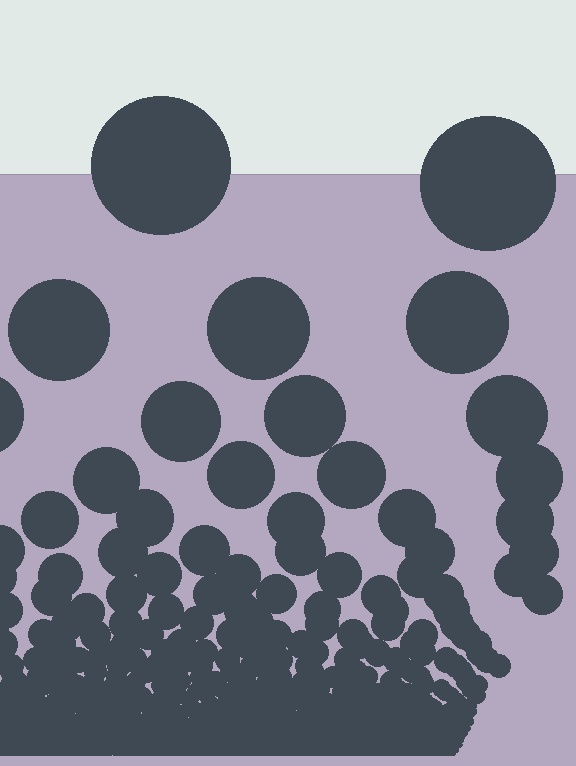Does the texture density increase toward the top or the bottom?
Density increases toward the bottom.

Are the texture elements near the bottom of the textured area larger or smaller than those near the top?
Smaller. The gradient is inverted — elements near the bottom are smaller and denser.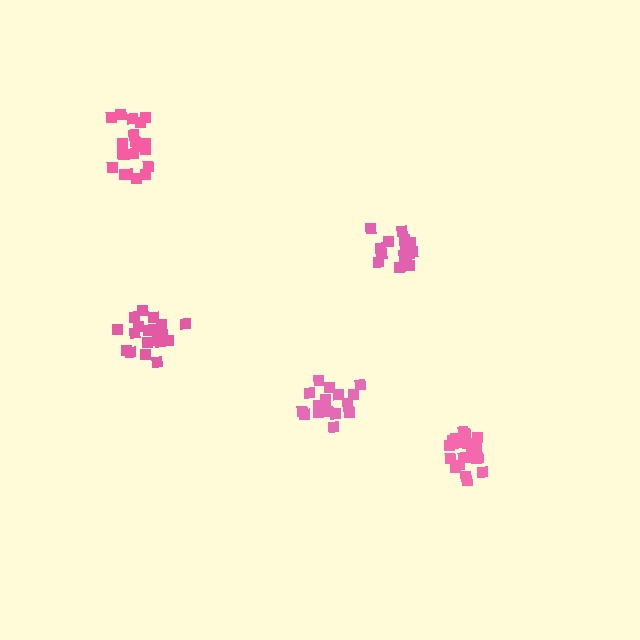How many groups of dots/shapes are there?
There are 5 groups.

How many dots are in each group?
Group 1: 19 dots, Group 2: 20 dots, Group 3: 19 dots, Group 4: 16 dots, Group 5: 21 dots (95 total).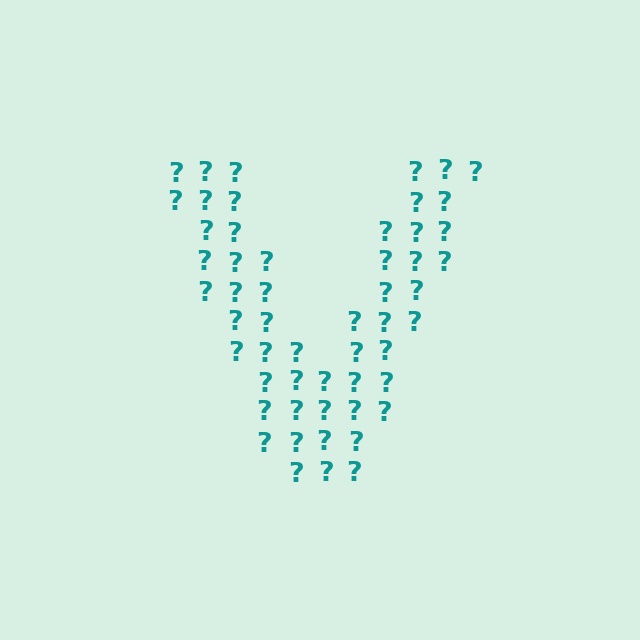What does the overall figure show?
The overall figure shows the letter V.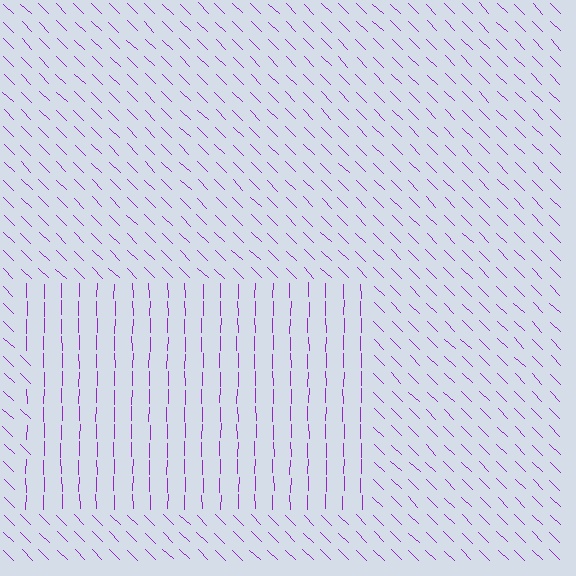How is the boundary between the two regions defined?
The boundary is defined purely by a change in line orientation (approximately 45 degrees difference). All lines are the same color and thickness.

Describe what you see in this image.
The image is filled with small purple line segments. A rectangle region in the image has lines oriented differently from the surrounding lines, creating a visible texture boundary.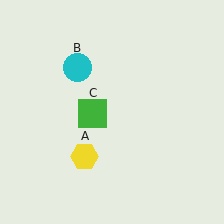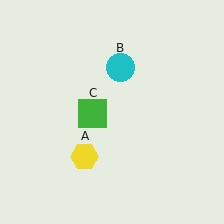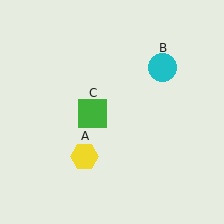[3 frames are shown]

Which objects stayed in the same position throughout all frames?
Yellow hexagon (object A) and green square (object C) remained stationary.